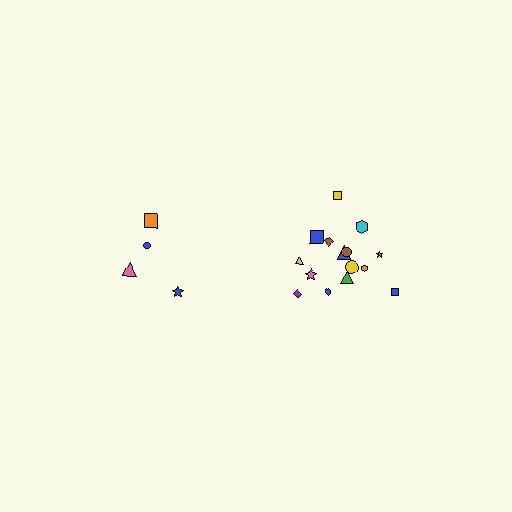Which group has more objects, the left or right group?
The right group.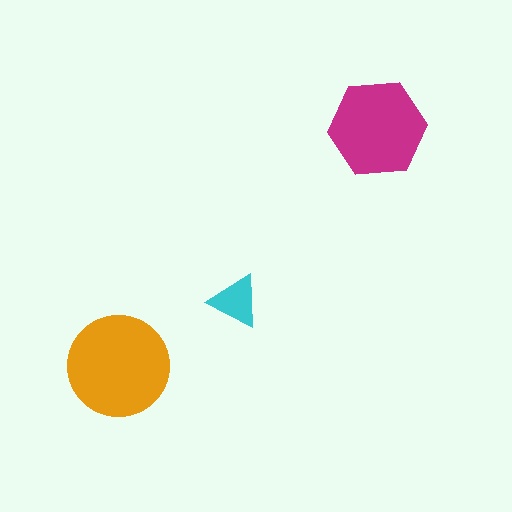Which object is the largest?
The orange circle.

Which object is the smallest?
The cyan triangle.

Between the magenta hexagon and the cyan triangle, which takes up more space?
The magenta hexagon.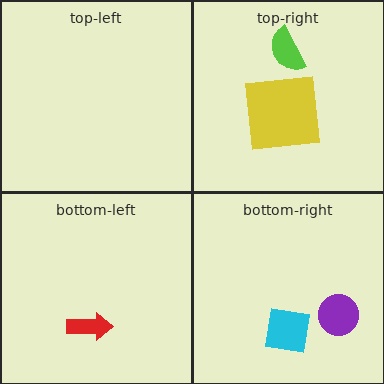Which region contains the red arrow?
The bottom-left region.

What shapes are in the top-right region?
The lime semicircle, the yellow square.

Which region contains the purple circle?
The bottom-right region.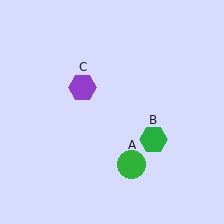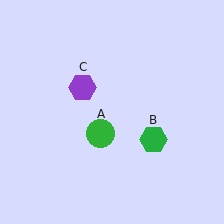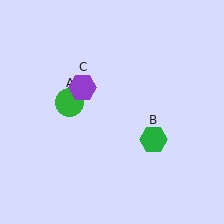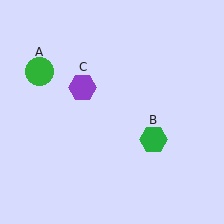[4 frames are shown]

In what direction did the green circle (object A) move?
The green circle (object A) moved up and to the left.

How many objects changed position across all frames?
1 object changed position: green circle (object A).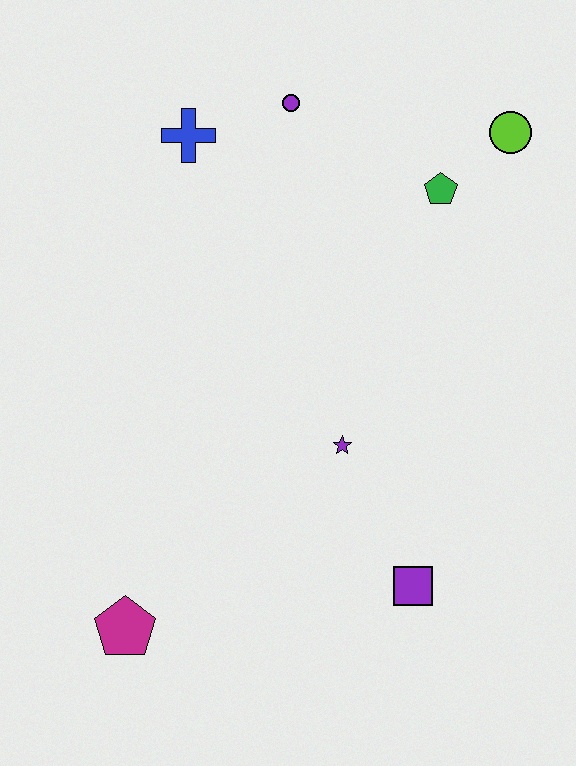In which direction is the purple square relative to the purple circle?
The purple square is below the purple circle.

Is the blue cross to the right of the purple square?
No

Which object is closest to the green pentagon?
The lime circle is closest to the green pentagon.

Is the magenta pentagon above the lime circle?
No